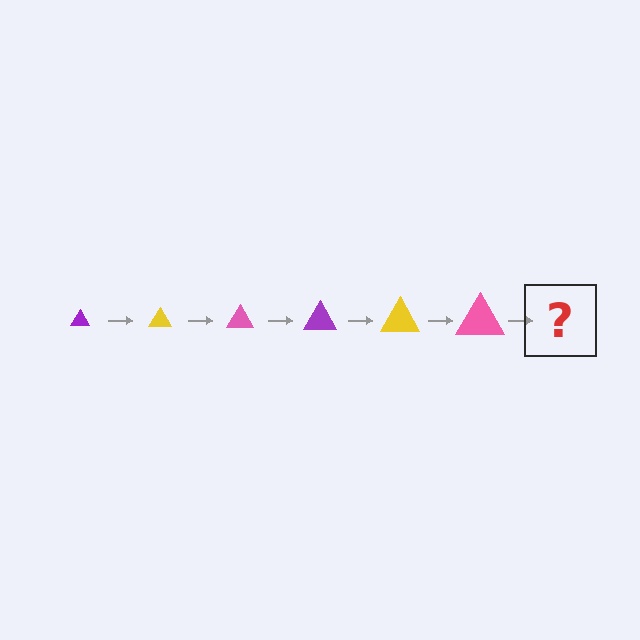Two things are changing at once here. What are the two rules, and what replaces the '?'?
The two rules are that the triangle grows larger each step and the color cycles through purple, yellow, and pink. The '?' should be a purple triangle, larger than the previous one.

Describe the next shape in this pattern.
It should be a purple triangle, larger than the previous one.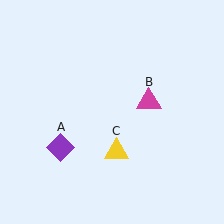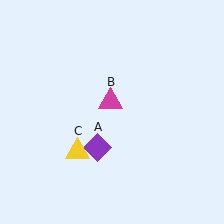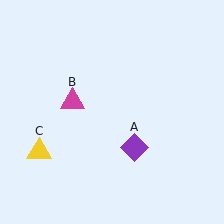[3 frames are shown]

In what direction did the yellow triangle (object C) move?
The yellow triangle (object C) moved left.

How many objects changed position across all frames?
3 objects changed position: purple diamond (object A), magenta triangle (object B), yellow triangle (object C).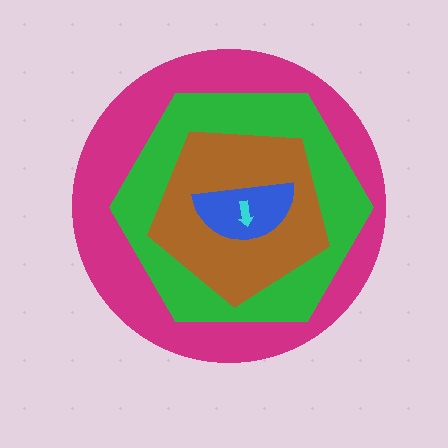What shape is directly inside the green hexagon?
The brown pentagon.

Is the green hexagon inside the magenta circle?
Yes.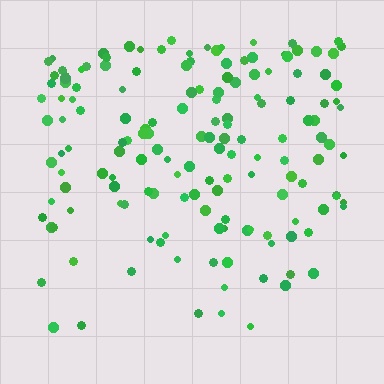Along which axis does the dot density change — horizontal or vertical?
Vertical.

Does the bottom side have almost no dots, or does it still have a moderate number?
Still a moderate number, just noticeably fewer than the top.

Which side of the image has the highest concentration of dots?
The top.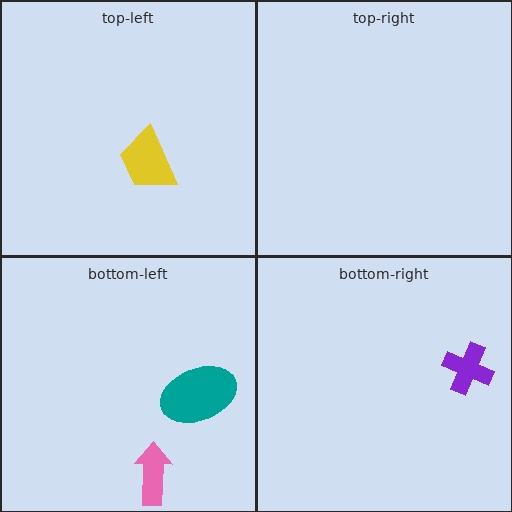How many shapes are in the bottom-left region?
2.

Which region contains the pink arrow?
The bottom-left region.